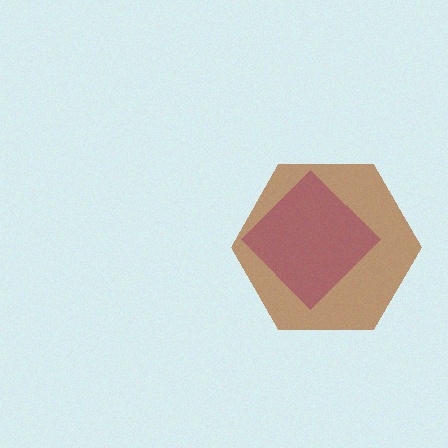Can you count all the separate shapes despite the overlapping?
Yes, there are 2 separate shapes.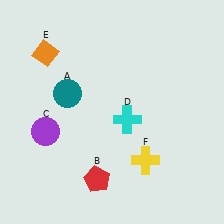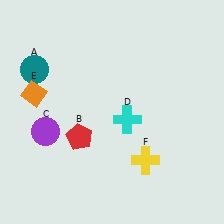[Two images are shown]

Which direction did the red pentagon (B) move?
The red pentagon (B) moved up.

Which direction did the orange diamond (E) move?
The orange diamond (E) moved down.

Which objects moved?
The objects that moved are: the teal circle (A), the red pentagon (B), the orange diamond (E).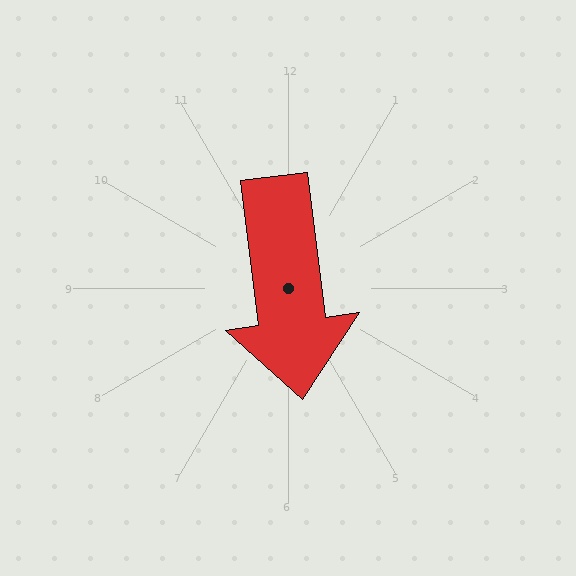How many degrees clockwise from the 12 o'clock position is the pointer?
Approximately 173 degrees.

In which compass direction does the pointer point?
South.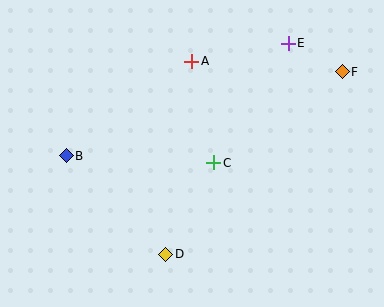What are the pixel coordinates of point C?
Point C is at (214, 163).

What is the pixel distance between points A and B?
The distance between A and B is 157 pixels.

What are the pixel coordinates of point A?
Point A is at (192, 61).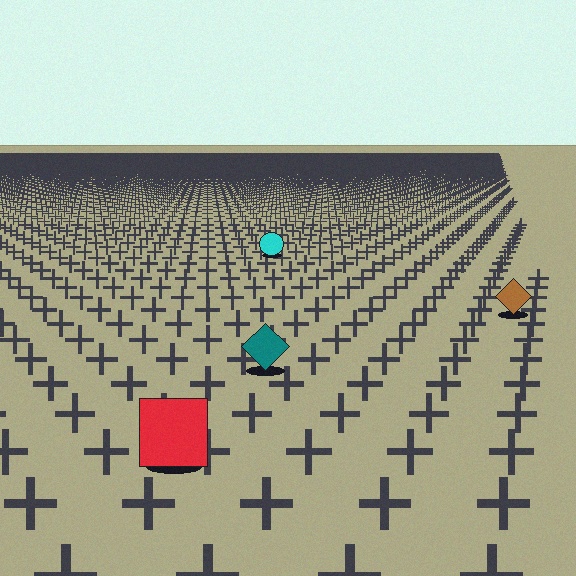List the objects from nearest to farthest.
From nearest to farthest: the red square, the teal diamond, the brown diamond, the cyan circle.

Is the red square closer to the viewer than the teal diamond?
Yes. The red square is closer — you can tell from the texture gradient: the ground texture is coarser near it.